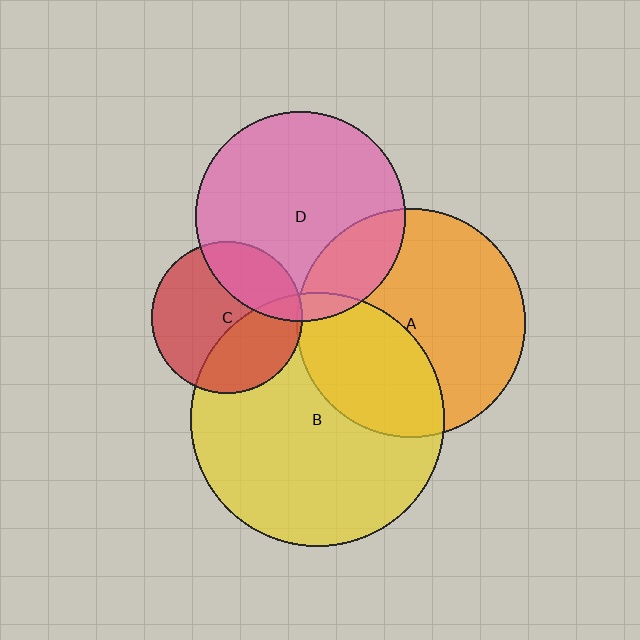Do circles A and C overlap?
Yes.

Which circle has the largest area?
Circle B (yellow).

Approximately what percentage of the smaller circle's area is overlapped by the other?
Approximately 5%.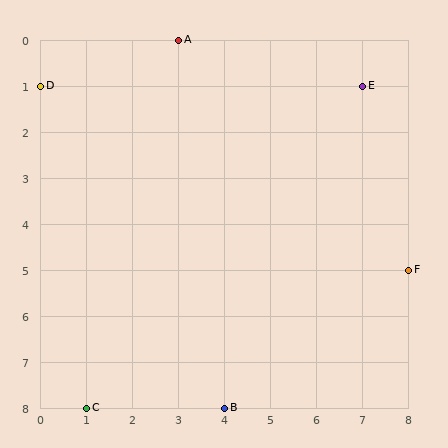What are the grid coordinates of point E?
Point E is at grid coordinates (7, 1).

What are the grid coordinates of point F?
Point F is at grid coordinates (8, 5).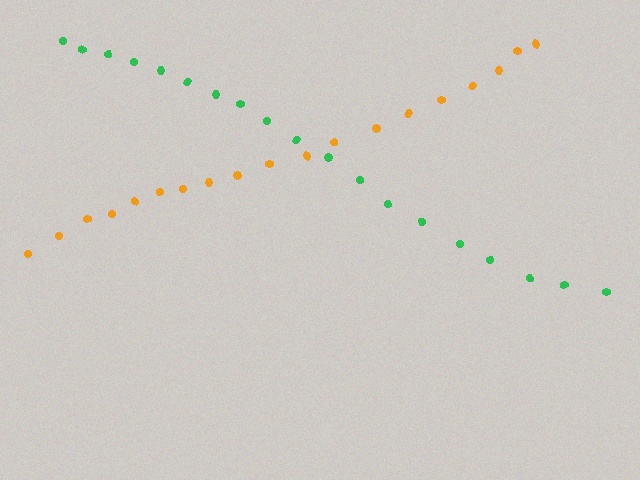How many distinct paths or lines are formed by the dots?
There are 2 distinct paths.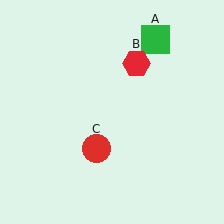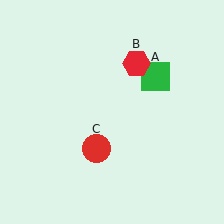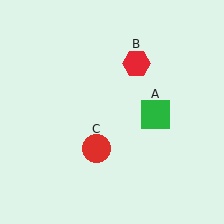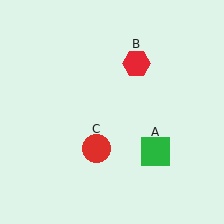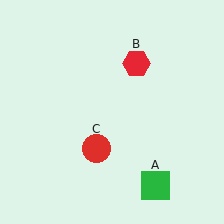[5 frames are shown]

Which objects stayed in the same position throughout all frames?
Red hexagon (object B) and red circle (object C) remained stationary.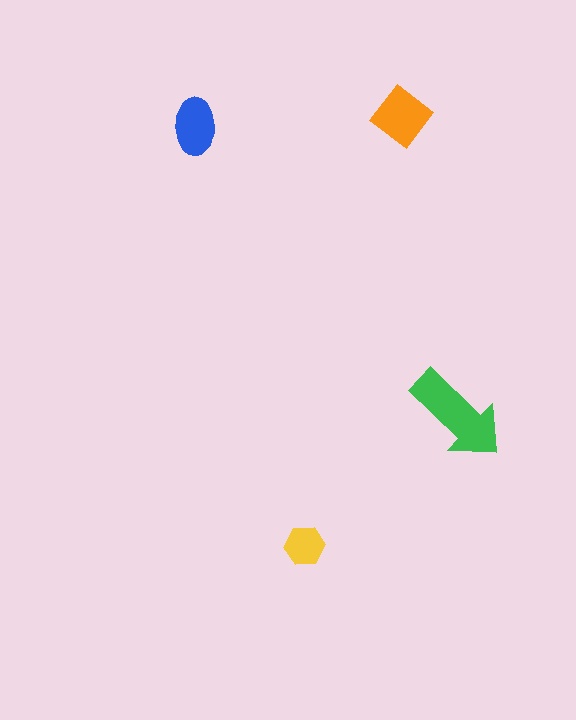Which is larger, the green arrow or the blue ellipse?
The green arrow.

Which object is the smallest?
The yellow hexagon.